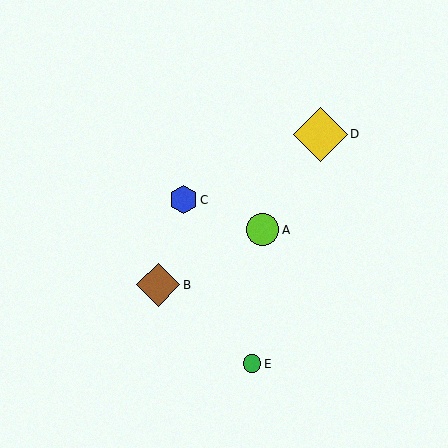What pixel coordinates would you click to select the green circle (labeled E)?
Click at (252, 364) to select the green circle E.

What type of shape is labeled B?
Shape B is a brown diamond.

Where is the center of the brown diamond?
The center of the brown diamond is at (158, 285).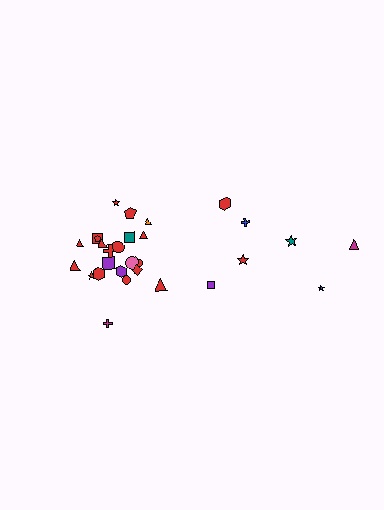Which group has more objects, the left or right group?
The left group.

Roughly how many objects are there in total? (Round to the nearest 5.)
Roughly 30 objects in total.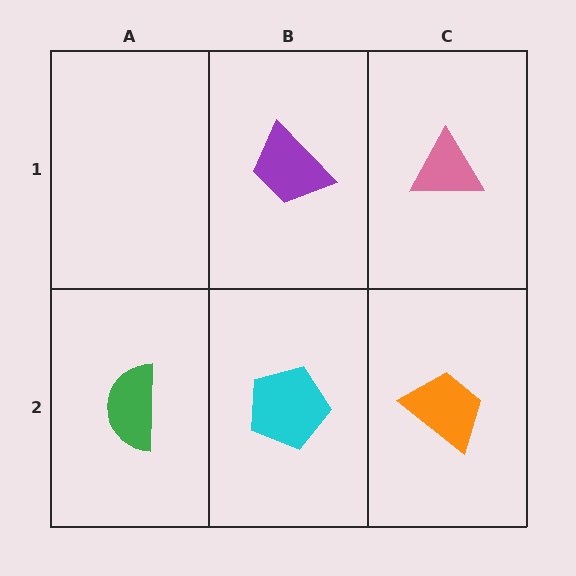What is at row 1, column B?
A purple trapezoid.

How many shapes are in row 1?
2 shapes.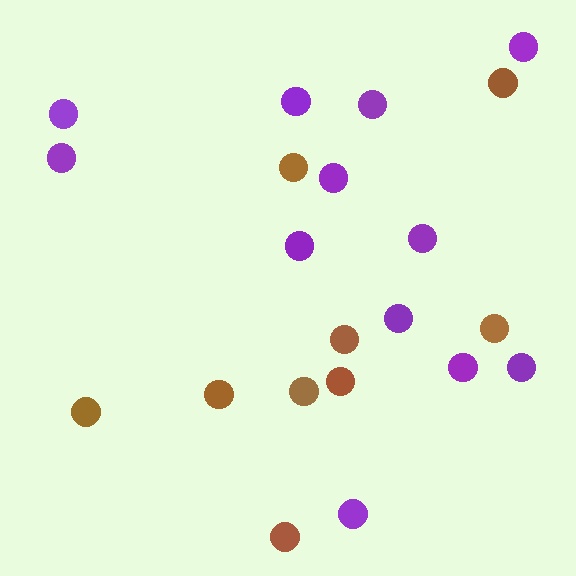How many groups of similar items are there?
There are 2 groups: one group of purple circles (12) and one group of brown circles (9).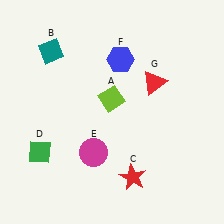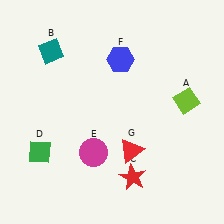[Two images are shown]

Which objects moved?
The objects that moved are: the lime diamond (A), the red triangle (G).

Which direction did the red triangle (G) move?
The red triangle (G) moved down.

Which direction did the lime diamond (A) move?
The lime diamond (A) moved right.